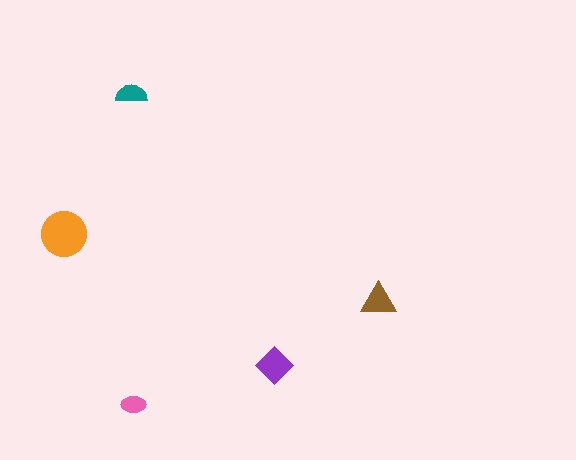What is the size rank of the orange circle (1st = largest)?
1st.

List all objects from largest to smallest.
The orange circle, the purple diamond, the brown triangle, the teal semicircle, the pink ellipse.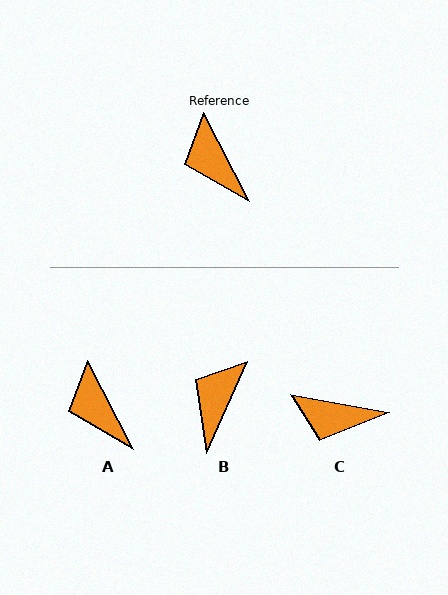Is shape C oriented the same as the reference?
No, it is off by about 52 degrees.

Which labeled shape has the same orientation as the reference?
A.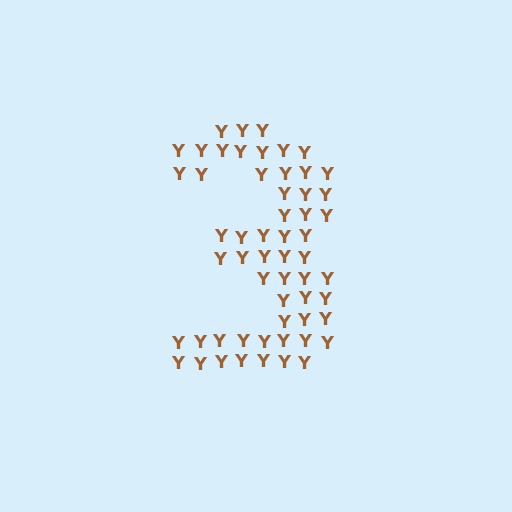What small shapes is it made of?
It is made of small letter Y's.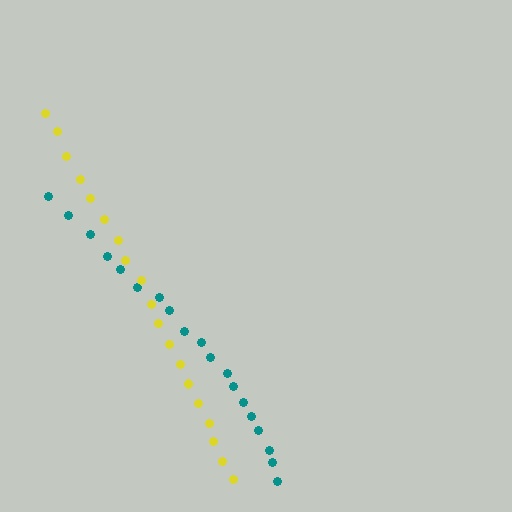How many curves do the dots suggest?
There are 2 distinct paths.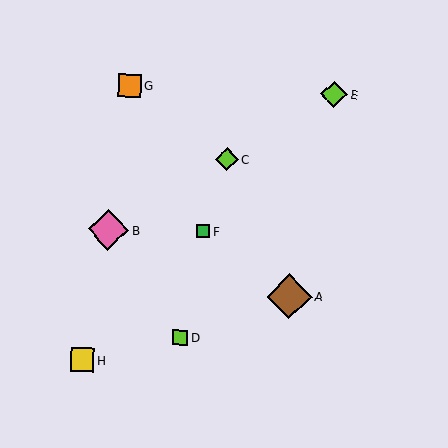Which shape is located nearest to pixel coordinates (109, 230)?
The pink diamond (labeled B) at (108, 230) is nearest to that location.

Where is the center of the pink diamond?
The center of the pink diamond is at (108, 230).